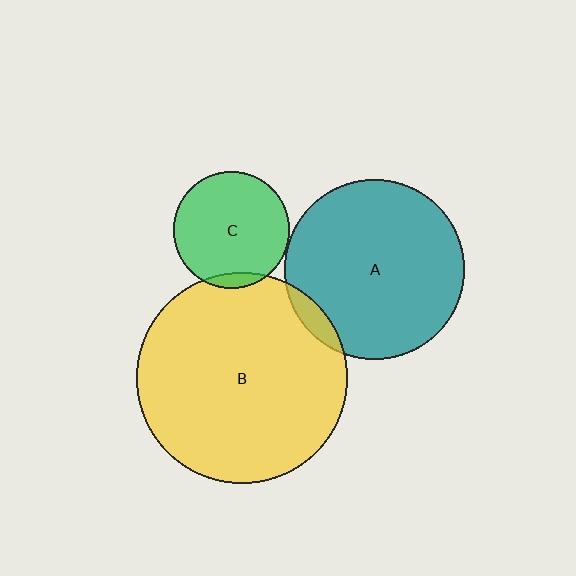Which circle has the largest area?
Circle B (yellow).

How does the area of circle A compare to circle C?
Approximately 2.4 times.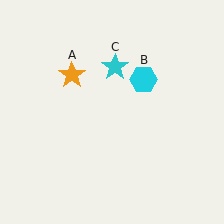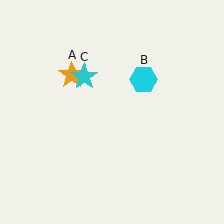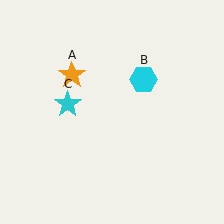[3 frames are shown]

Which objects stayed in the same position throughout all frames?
Orange star (object A) and cyan hexagon (object B) remained stationary.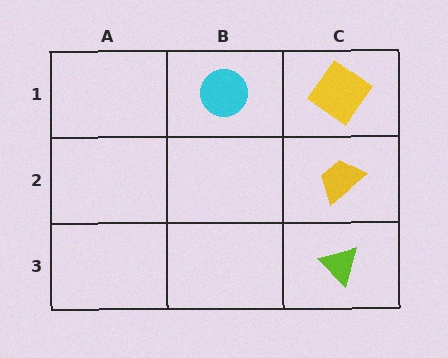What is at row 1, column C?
A yellow diamond.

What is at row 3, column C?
A lime triangle.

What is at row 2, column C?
A yellow trapezoid.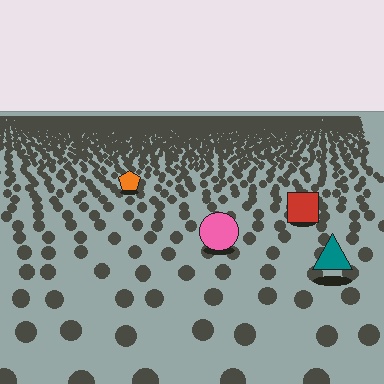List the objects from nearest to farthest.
From nearest to farthest: the teal triangle, the pink circle, the red square, the orange pentagon.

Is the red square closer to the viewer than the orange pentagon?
Yes. The red square is closer — you can tell from the texture gradient: the ground texture is coarser near it.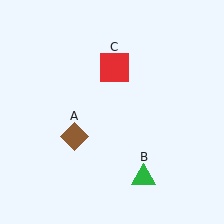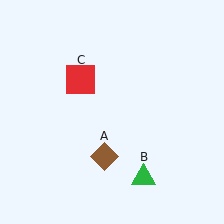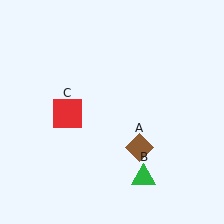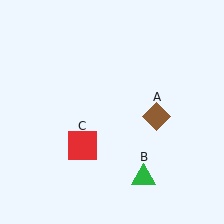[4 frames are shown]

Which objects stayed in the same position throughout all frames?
Green triangle (object B) remained stationary.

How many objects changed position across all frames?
2 objects changed position: brown diamond (object A), red square (object C).